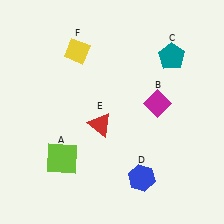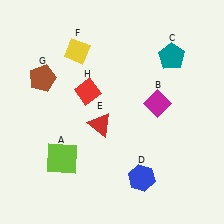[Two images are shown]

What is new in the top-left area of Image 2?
A brown pentagon (G) was added in the top-left area of Image 2.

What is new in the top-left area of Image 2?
A red diamond (H) was added in the top-left area of Image 2.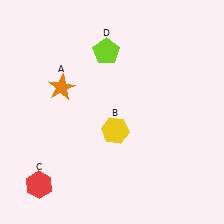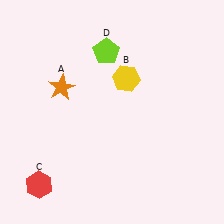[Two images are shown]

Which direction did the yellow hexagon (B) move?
The yellow hexagon (B) moved up.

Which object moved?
The yellow hexagon (B) moved up.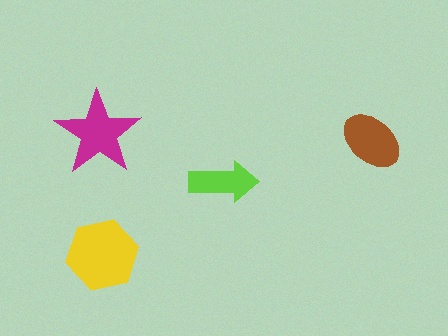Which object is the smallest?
The lime arrow.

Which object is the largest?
The yellow hexagon.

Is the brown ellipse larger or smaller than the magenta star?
Smaller.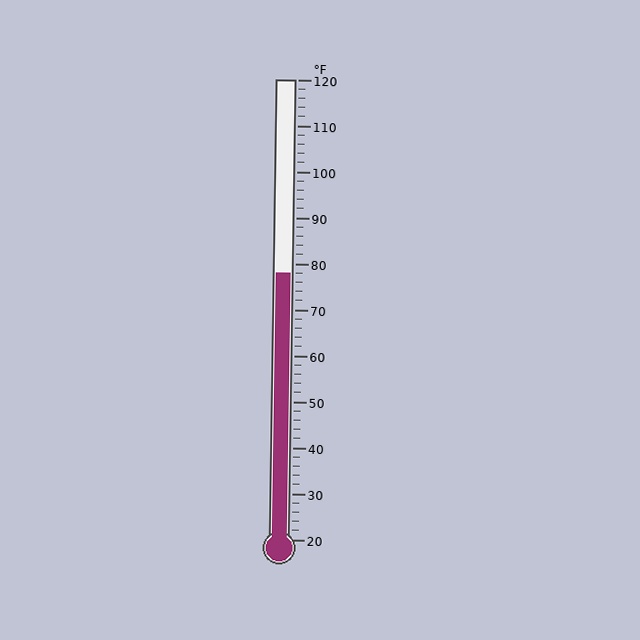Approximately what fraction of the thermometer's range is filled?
The thermometer is filled to approximately 60% of its range.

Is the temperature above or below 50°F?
The temperature is above 50°F.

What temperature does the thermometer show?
The thermometer shows approximately 78°F.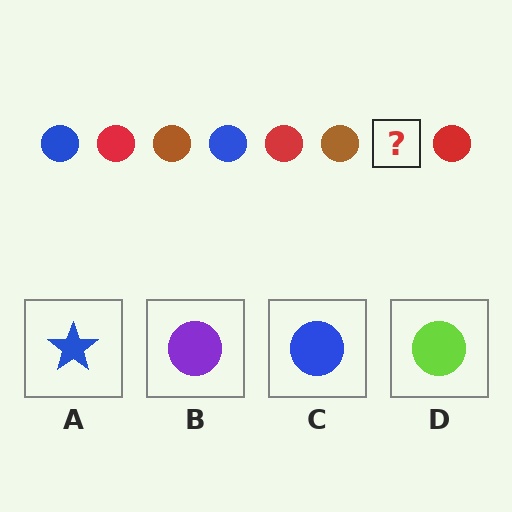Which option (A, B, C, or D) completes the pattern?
C.